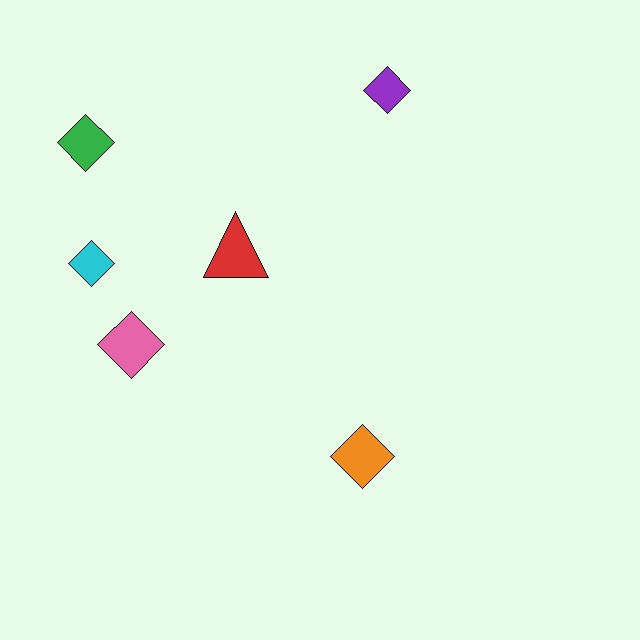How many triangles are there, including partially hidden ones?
There is 1 triangle.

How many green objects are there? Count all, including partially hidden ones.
There is 1 green object.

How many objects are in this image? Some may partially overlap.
There are 6 objects.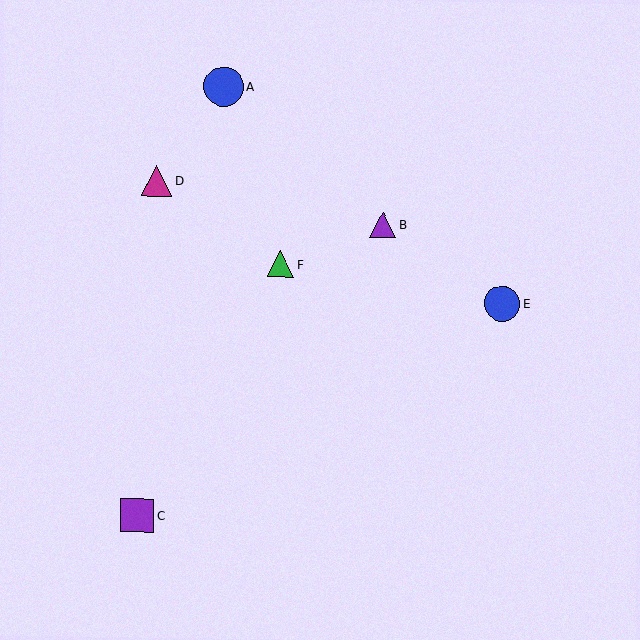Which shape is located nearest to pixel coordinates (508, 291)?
The blue circle (labeled E) at (502, 304) is nearest to that location.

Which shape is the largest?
The blue circle (labeled A) is the largest.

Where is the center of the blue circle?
The center of the blue circle is at (502, 304).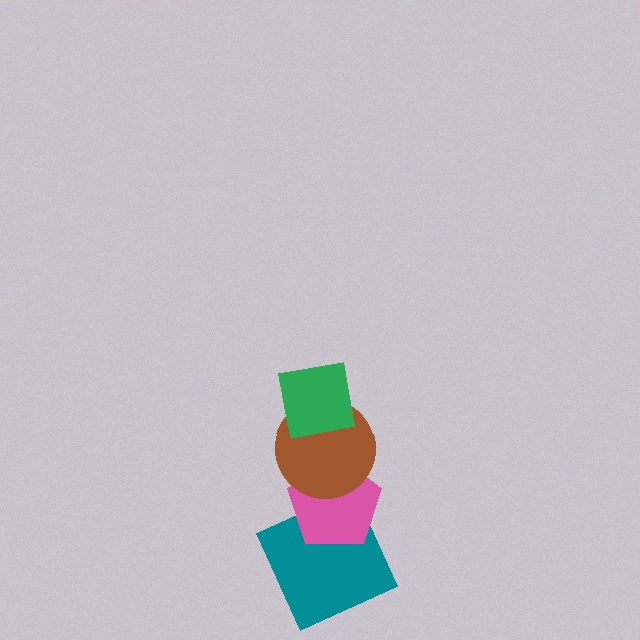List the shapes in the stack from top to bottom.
From top to bottom: the green square, the brown circle, the pink pentagon, the teal square.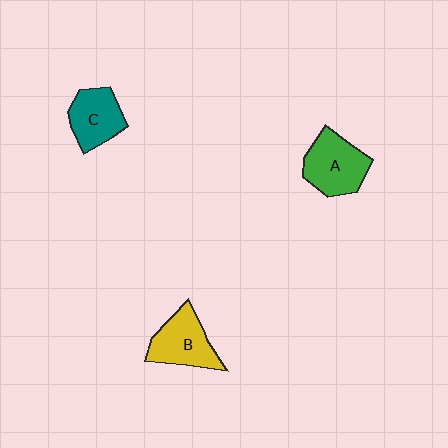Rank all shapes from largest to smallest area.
From largest to smallest: A (green), B (yellow), C (teal).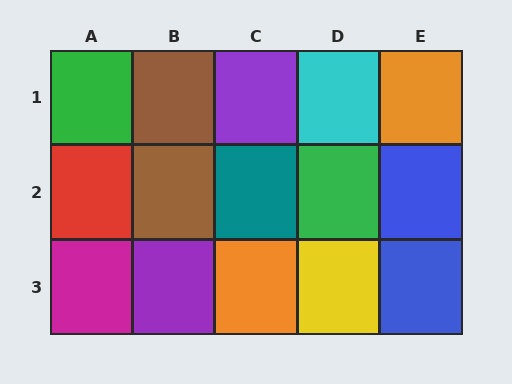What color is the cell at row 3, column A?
Magenta.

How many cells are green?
2 cells are green.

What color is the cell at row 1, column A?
Green.